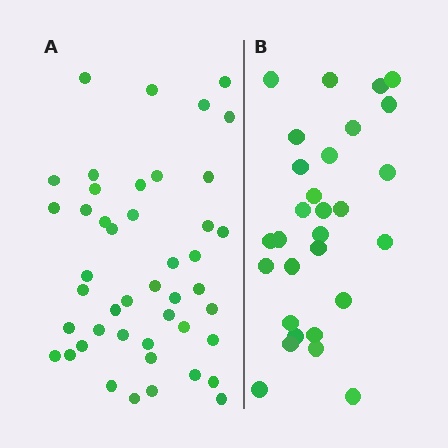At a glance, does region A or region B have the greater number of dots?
Region A (the left region) has more dots.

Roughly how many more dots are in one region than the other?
Region A has approximately 15 more dots than region B.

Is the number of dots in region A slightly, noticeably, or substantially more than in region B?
Region A has substantially more. The ratio is roughly 1.6 to 1.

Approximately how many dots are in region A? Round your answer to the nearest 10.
About 40 dots. (The exact count is 45, which rounds to 40.)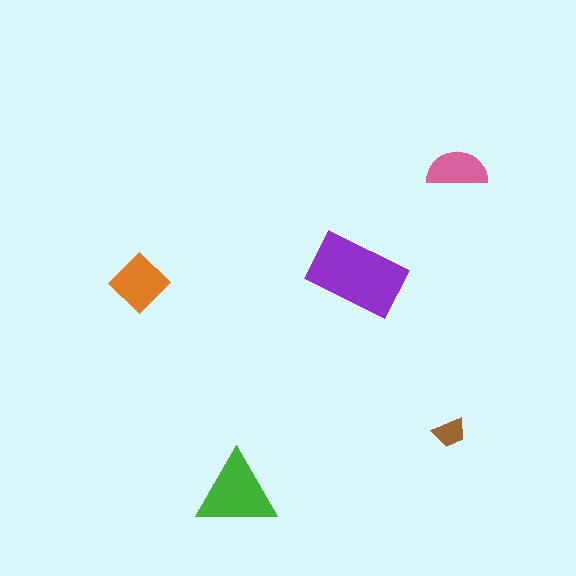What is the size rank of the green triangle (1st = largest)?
2nd.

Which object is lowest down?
The green triangle is bottommost.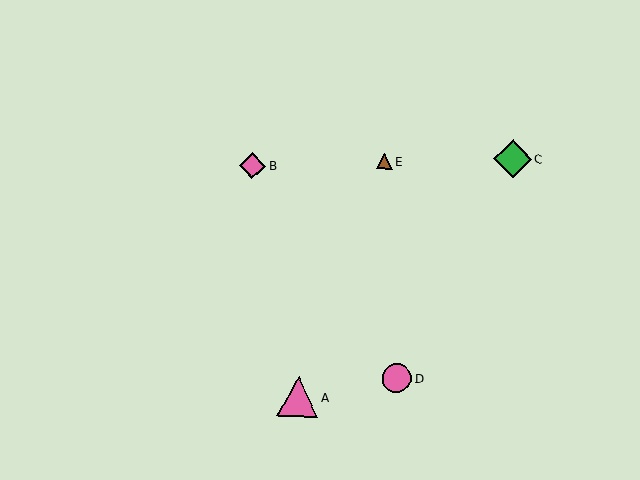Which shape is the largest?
The pink triangle (labeled A) is the largest.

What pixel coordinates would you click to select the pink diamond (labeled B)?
Click at (253, 166) to select the pink diamond B.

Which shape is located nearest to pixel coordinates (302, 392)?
The pink triangle (labeled A) at (298, 397) is nearest to that location.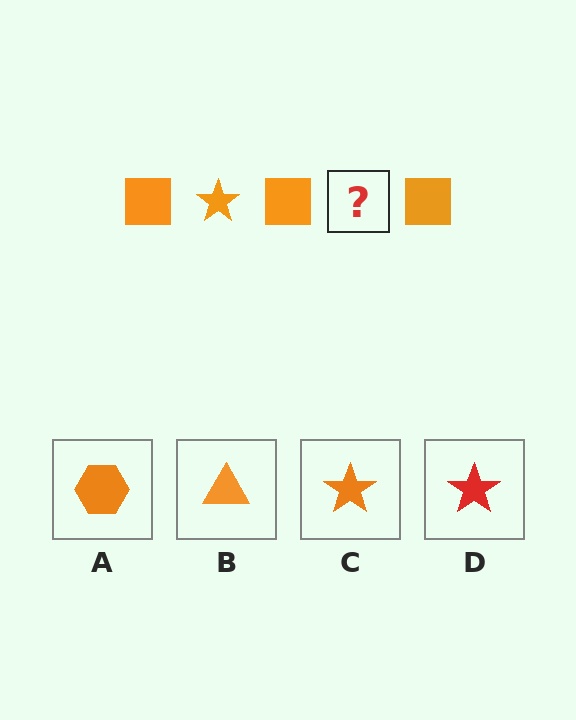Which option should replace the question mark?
Option C.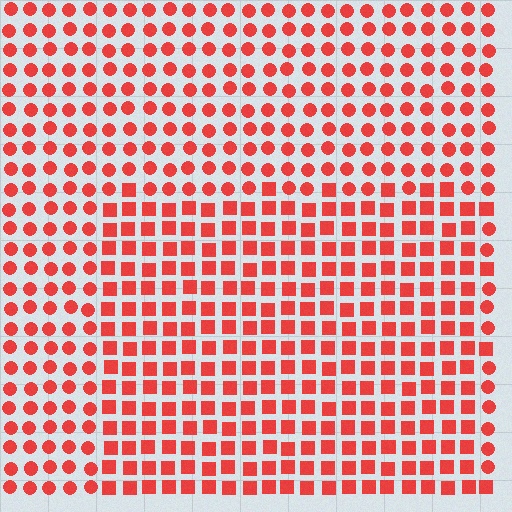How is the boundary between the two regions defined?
The boundary is defined by a change in element shape: squares inside vs. circles outside. All elements share the same color and spacing.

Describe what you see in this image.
The image is filled with small red elements arranged in a uniform grid. A rectangle-shaped region contains squares, while the surrounding area contains circles. The boundary is defined purely by the change in element shape.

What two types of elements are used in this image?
The image uses squares inside the rectangle region and circles outside it.